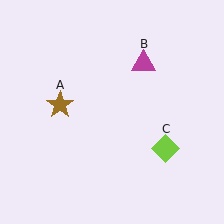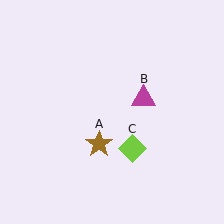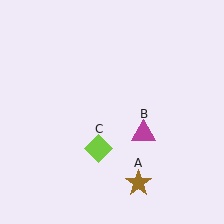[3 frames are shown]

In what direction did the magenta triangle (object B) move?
The magenta triangle (object B) moved down.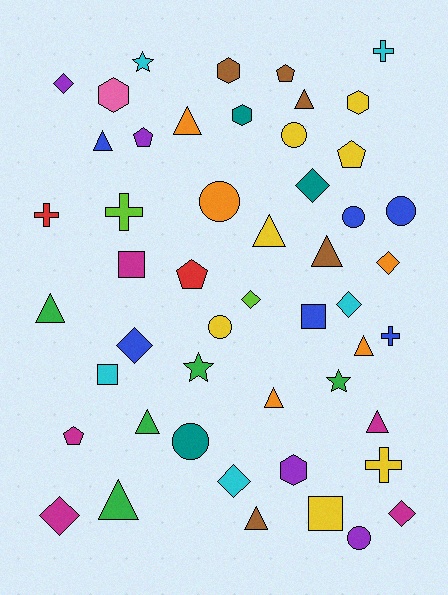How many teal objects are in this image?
There are 3 teal objects.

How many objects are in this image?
There are 50 objects.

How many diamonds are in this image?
There are 9 diamonds.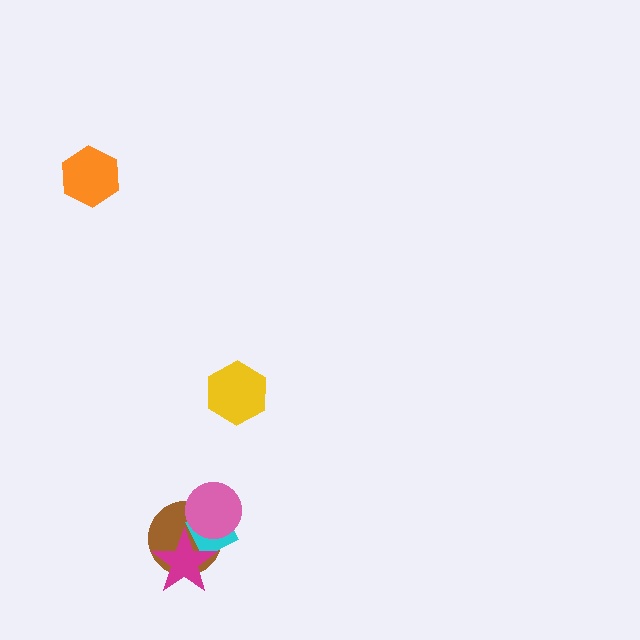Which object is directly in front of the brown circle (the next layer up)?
The cyan diamond is directly in front of the brown circle.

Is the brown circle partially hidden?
Yes, it is partially covered by another shape.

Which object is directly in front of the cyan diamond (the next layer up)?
The pink circle is directly in front of the cyan diamond.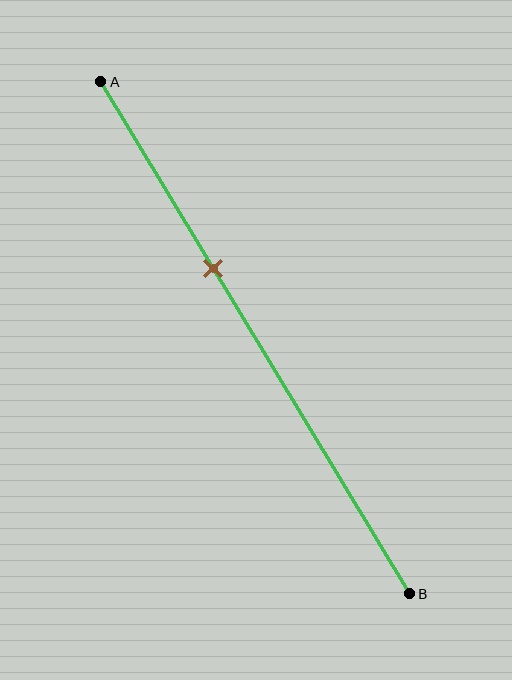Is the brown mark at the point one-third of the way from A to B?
No, the mark is at about 35% from A, not at the 33% one-third point.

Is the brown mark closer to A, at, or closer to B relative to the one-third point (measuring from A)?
The brown mark is closer to point B than the one-third point of segment AB.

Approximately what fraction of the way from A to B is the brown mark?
The brown mark is approximately 35% of the way from A to B.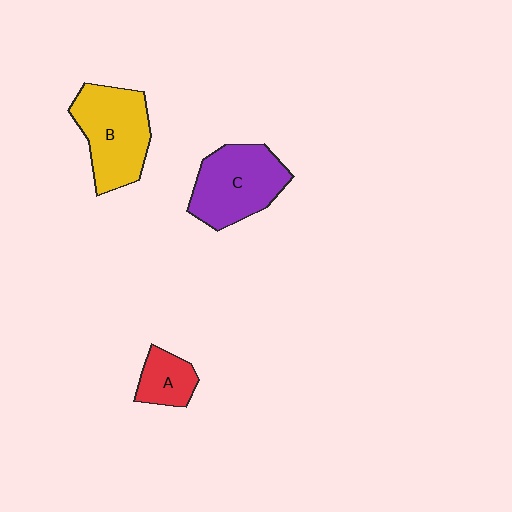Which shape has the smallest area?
Shape A (red).